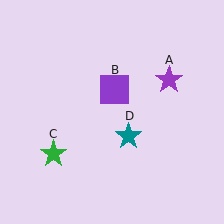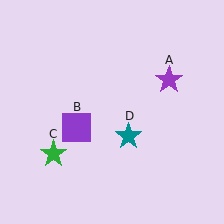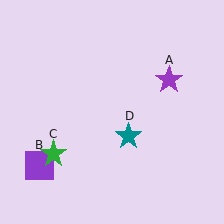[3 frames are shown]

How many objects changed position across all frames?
1 object changed position: purple square (object B).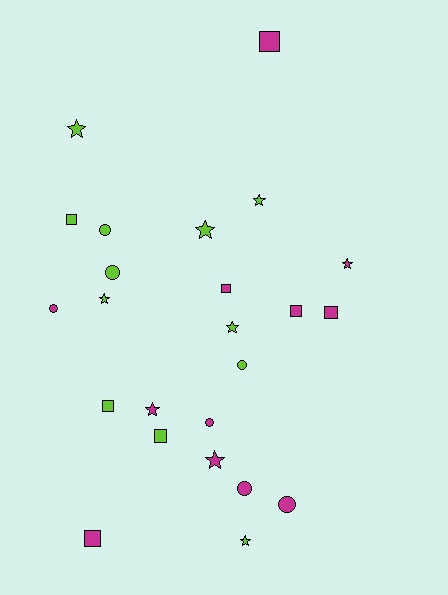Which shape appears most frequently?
Star, with 9 objects.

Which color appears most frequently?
Magenta, with 12 objects.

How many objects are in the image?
There are 24 objects.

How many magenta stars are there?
There are 3 magenta stars.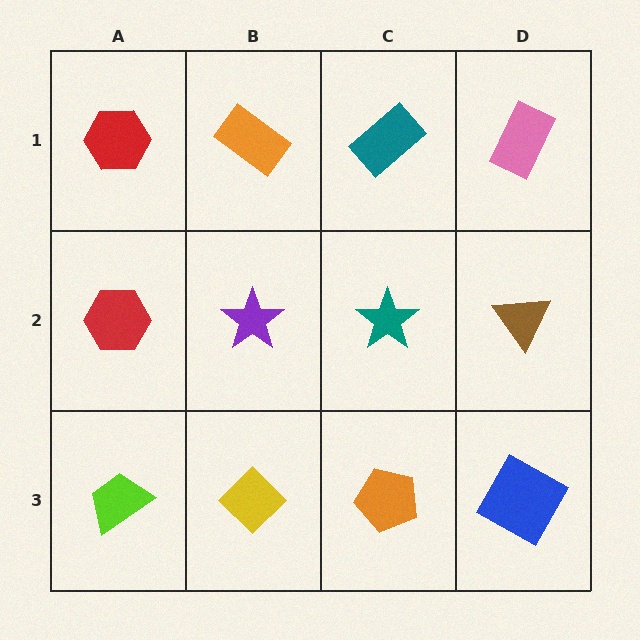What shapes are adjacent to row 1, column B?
A purple star (row 2, column B), a red hexagon (row 1, column A), a teal rectangle (row 1, column C).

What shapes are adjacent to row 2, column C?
A teal rectangle (row 1, column C), an orange pentagon (row 3, column C), a purple star (row 2, column B), a brown triangle (row 2, column D).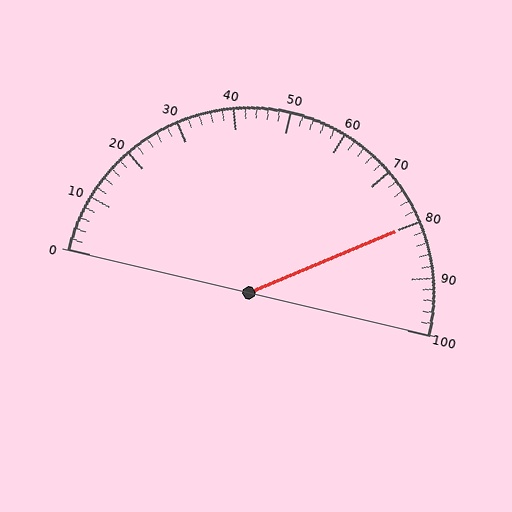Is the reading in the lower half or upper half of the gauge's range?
The reading is in the upper half of the range (0 to 100).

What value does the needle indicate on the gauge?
The needle indicates approximately 80.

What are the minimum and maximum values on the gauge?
The gauge ranges from 0 to 100.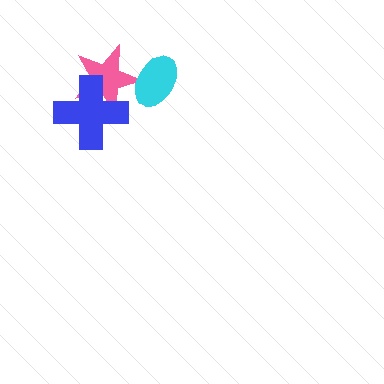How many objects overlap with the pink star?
2 objects overlap with the pink star.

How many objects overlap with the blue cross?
1 object overlaps with the blue cross.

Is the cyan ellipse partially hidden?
No, no other shape covers it.